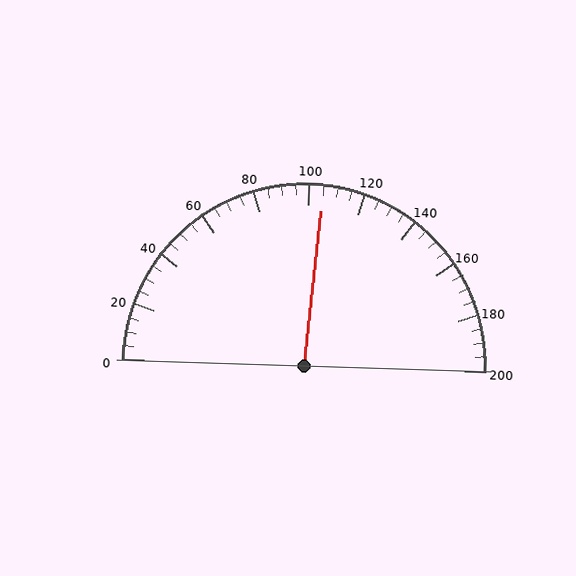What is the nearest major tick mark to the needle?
The nearest major tick mark is 100.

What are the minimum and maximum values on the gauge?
The gauge ranges from 0 to 200.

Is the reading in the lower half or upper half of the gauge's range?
The reading is in the upper half of the range (0 to 200).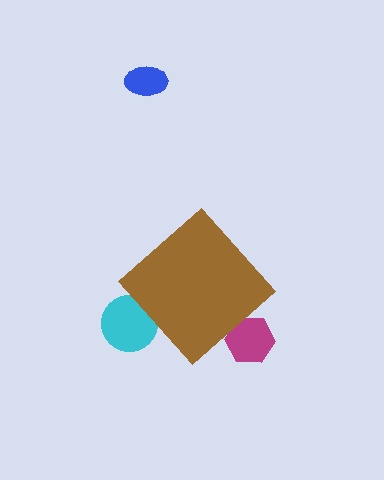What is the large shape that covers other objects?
A brown diamond.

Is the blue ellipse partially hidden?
No, the blue ellipse is fully visible.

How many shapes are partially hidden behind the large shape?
2 shapes are partially hidden.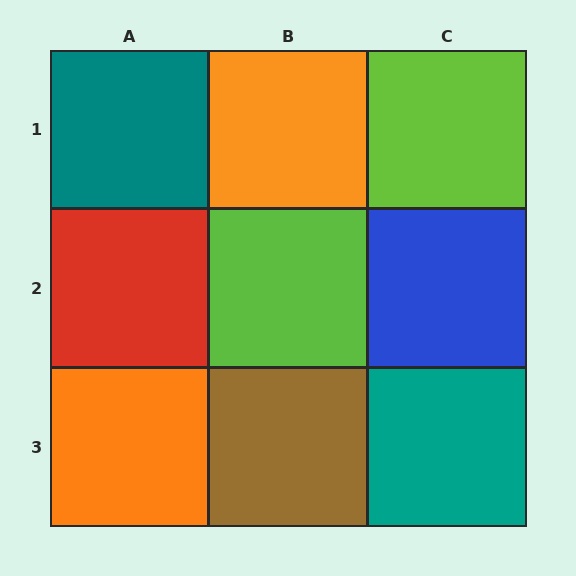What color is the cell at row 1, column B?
Orange.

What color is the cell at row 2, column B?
Lime.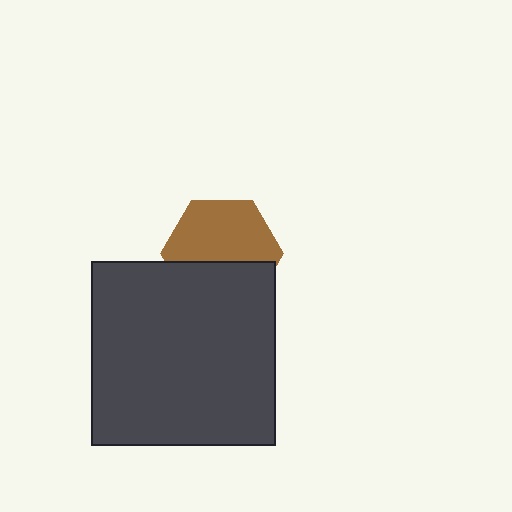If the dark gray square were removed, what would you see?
You would see the complete brown hexagon.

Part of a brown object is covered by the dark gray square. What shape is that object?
It is a hexagon.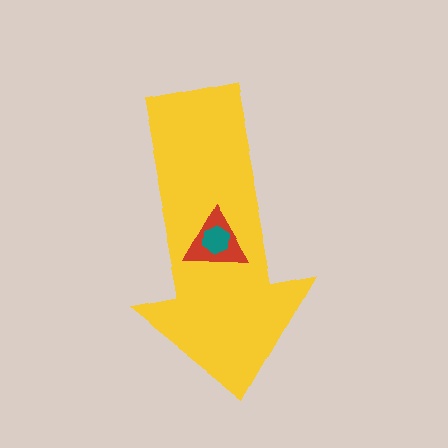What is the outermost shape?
The yellow arrow.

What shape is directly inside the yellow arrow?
The red triangle.